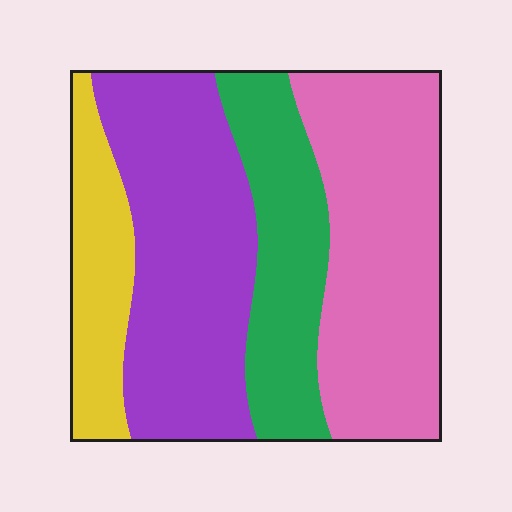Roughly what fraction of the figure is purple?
Purple takes up about one third (1/3) of the figure.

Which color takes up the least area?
Yellow, at roughly 15%.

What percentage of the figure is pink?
Pink covers 33% of the figure.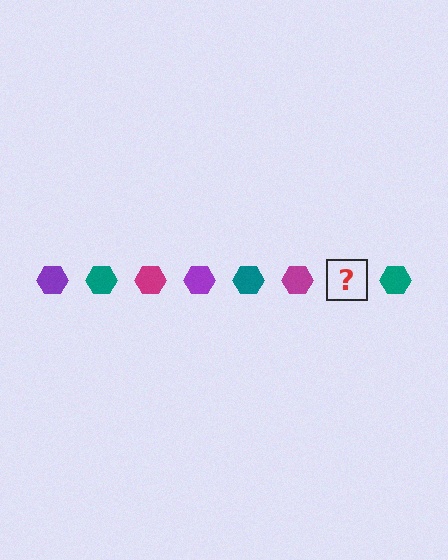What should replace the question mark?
The question mark should be replaced with a purple hexagon.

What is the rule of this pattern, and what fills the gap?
The rule is that the pattern cycles through purple, teal, magenta hexagons. The gap should be filled with a purple hexagon.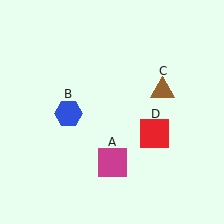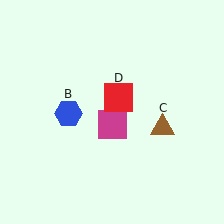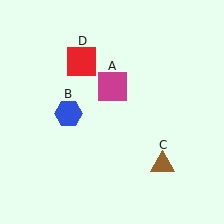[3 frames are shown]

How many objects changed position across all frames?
3 objects changed position: magenta square (object A), brown triangle (object C), red square (object D).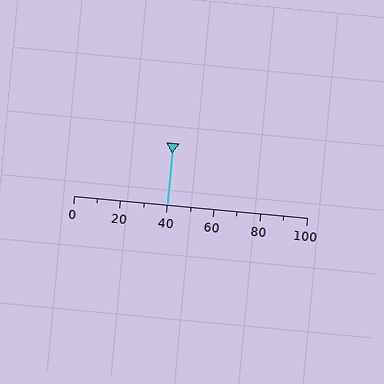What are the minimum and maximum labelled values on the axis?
The axis runs from 0 to 100.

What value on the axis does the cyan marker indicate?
The marker indicates approximately 40.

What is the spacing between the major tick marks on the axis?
The major ticks are spaced 20 apart.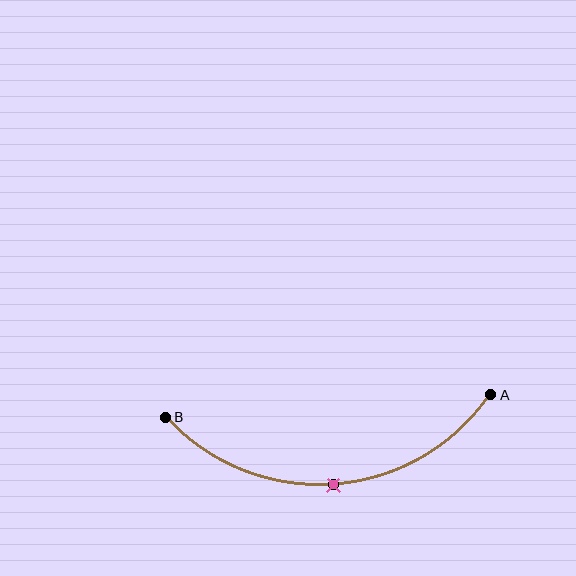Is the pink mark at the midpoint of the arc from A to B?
Yes. The pink mark lies on the arc at equal arc-length from both A and B — it is the arc midpoint.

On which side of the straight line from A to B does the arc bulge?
The arc bulges below the straight line connecting A and B.